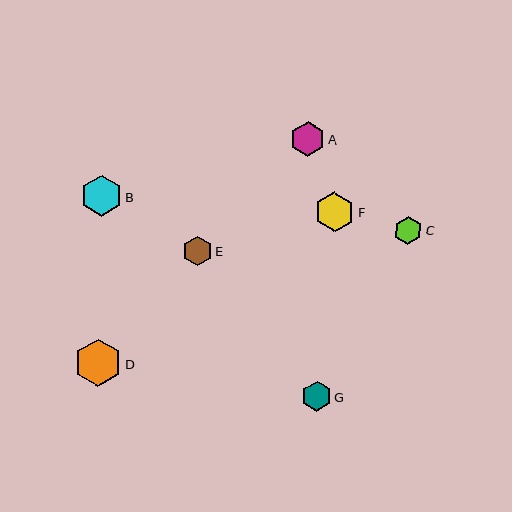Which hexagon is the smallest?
Hexagon C is the smallest with a size of approximately 28 pixels.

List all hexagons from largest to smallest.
From largest to smallest: D, B, F, A, G, E, C.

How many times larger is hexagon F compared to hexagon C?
Hexagon F is approximately 1.4 times the size of hexagon C.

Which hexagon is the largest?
Hexagon D is the largest with a size of approximately 47 pixels.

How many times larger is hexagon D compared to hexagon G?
Hexagon D is approximately 1.6 times the size of hexagon G.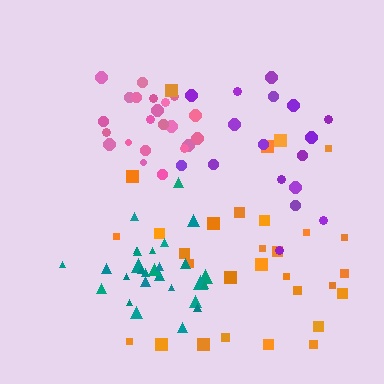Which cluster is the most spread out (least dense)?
Orange.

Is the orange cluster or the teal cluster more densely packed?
Teal.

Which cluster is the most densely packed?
Pink.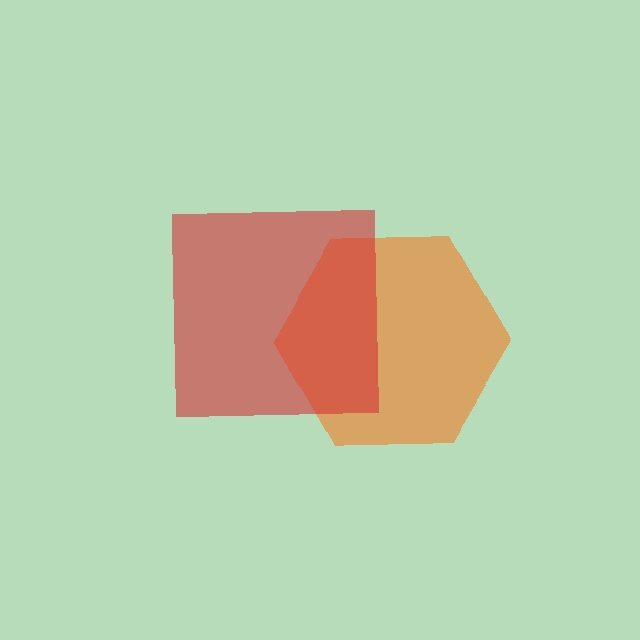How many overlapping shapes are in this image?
There are 2 overlapping shapes in the image.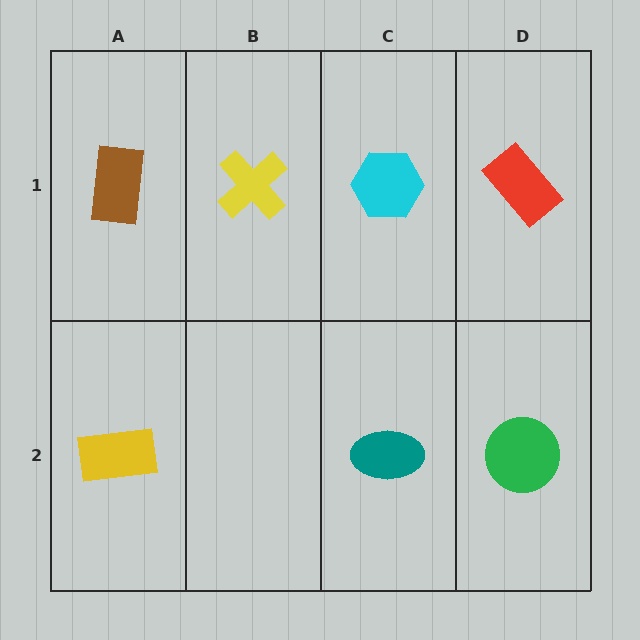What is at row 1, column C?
A cyan hexagon.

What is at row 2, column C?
A teal ellipse.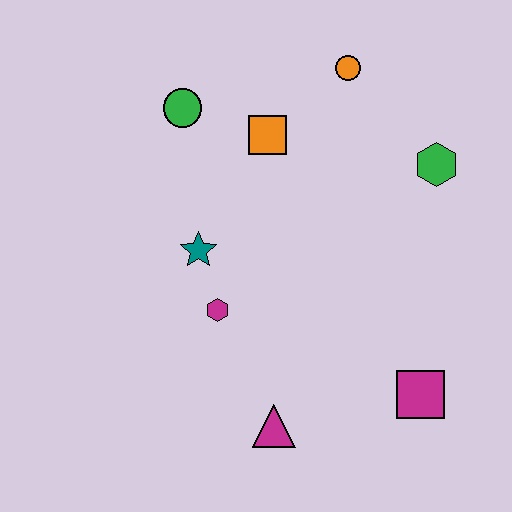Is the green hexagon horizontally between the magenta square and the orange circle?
No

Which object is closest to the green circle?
The orange square is closest to the green circle.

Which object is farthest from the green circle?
The magenta square is farthest from the green circle.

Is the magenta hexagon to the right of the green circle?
Yes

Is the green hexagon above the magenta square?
Yes